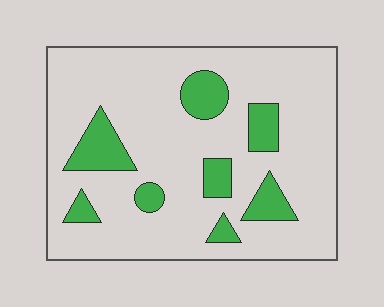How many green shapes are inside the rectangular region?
8.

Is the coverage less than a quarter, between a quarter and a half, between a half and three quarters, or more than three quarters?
Less than a quarter.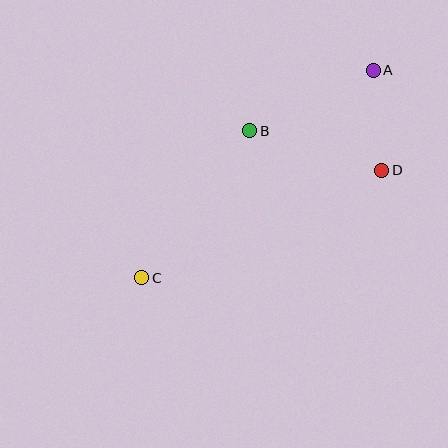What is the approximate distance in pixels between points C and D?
The distance between C and D is approximately 263 pixels.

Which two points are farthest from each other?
Points A and C are farthest from each other.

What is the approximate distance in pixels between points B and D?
The distance between B and D is approximately 138 pixels.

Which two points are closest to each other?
Points A and D are closest to each other.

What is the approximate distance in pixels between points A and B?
The distance between A and B is approximately 138 pixels.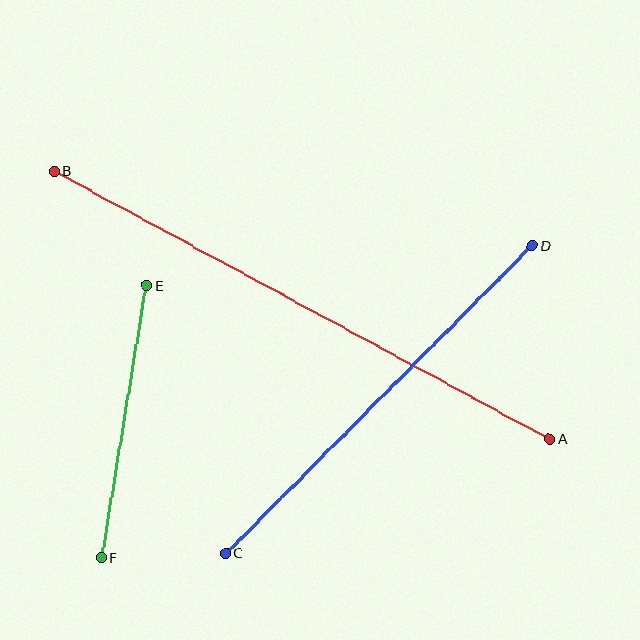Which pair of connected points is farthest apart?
Points A and B are farthest apart.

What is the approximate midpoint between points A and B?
The midpoint is at approximately (302, 305) pixels.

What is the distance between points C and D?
The distance is approximately 434 pixels.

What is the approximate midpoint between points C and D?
The midpoint is at approximately (379, 400) pixels.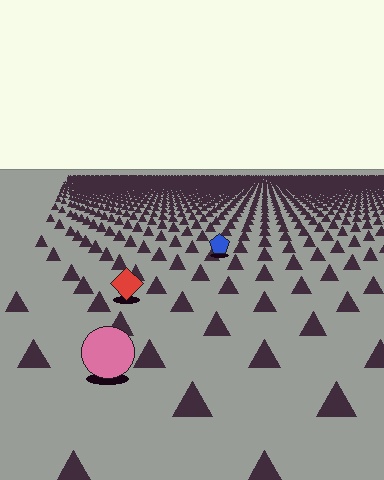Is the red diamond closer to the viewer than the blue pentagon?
Yes. The red diamond is closer — you can tell from the texture gradient: the ground texture is coarser near it.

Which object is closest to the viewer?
The pink circle is closest. The texture marks near it are larger and more spread out.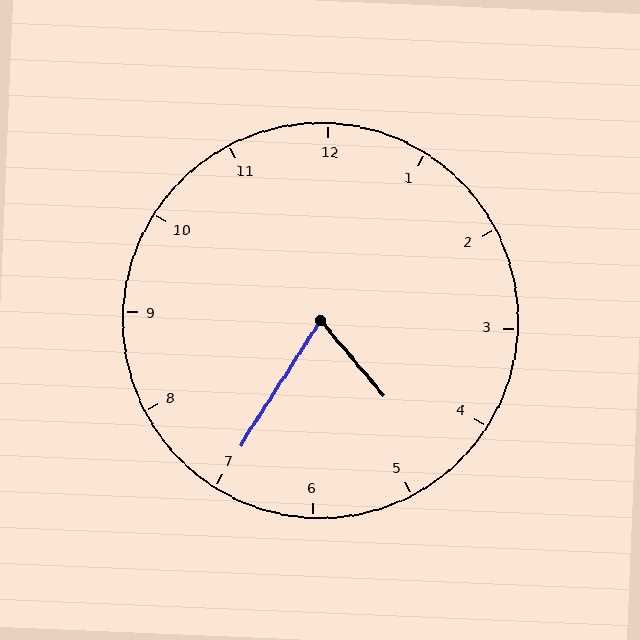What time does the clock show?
4:35.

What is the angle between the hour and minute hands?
Approximately 72 degrees.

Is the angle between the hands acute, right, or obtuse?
It is acute.